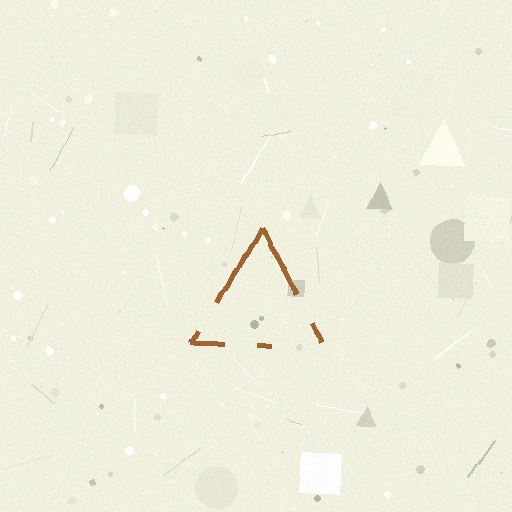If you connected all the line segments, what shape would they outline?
They would outline a triangle.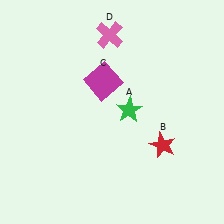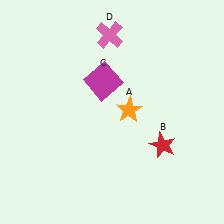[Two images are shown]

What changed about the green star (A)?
In Image 1, A is green. In Image 2, it changed to orange.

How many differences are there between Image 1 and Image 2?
There is 1 difference between the two images.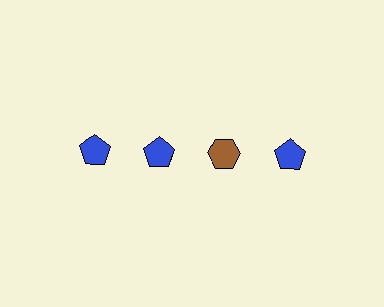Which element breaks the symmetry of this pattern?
The brown hexagon in the top row, center column breaks the symmetry. All other shapes are blue pentagons.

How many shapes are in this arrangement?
There are 4 shapes arranged in a grid pattern.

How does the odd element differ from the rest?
It differs in both color (brown instead of blue) and shape (hexagon instead of pentagon).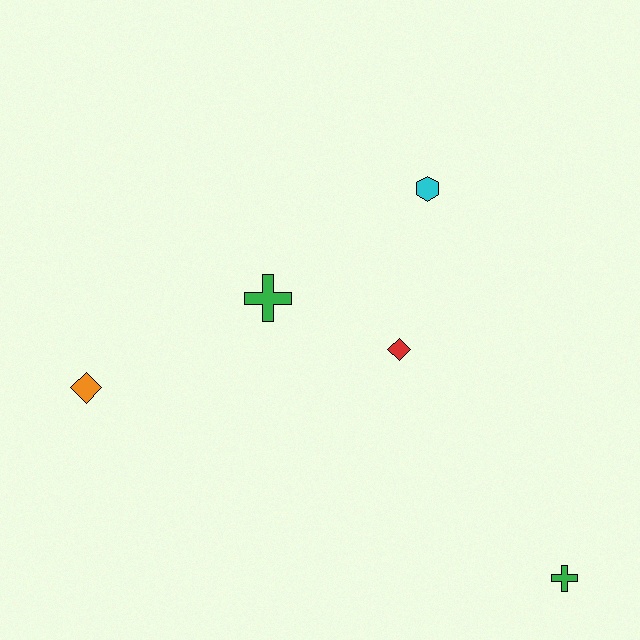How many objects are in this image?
There are 5 objects.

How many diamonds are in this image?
There are 2 diamonds.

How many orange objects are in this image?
There is 1 orange object.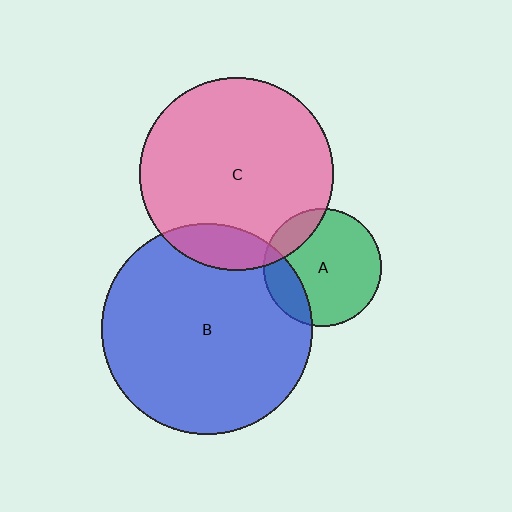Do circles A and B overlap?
Yes.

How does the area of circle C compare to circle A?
Approximately 2.7 times.